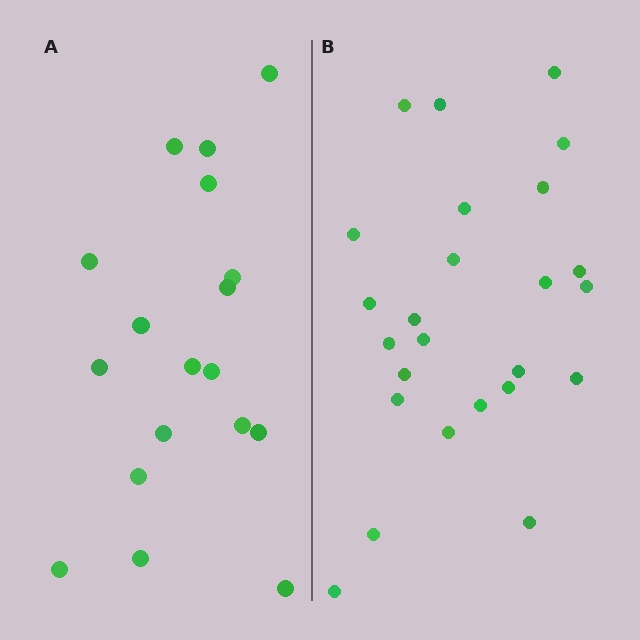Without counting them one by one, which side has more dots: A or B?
Region B (the right region) has more dots.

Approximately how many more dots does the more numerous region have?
Region B has roughly 8 or so more dots than region A.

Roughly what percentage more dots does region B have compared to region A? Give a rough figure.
About 40% more.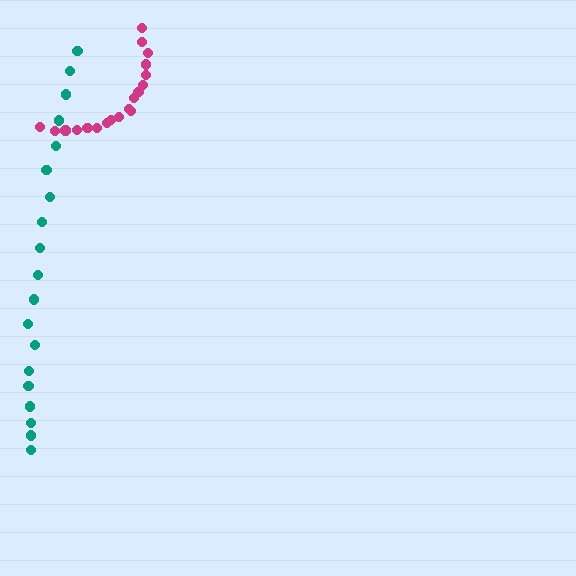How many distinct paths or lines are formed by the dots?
There are 2 distinct paths.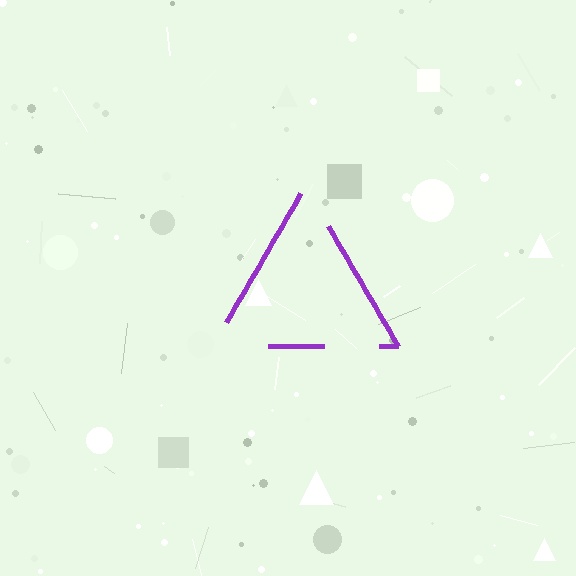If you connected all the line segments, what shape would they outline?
They would outline a triangle.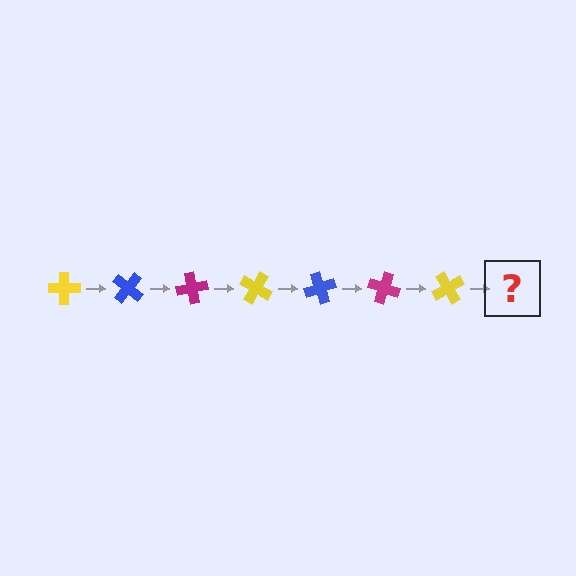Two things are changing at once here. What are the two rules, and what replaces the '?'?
The two rules are that it rotates 40 degrees each step and the color cycles through yellow, blue, and magenta. The '?' should be a blue cross, rotated 280 degrees from the start.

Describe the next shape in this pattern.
It should be a blue cross, rotated 280 degrees from the start.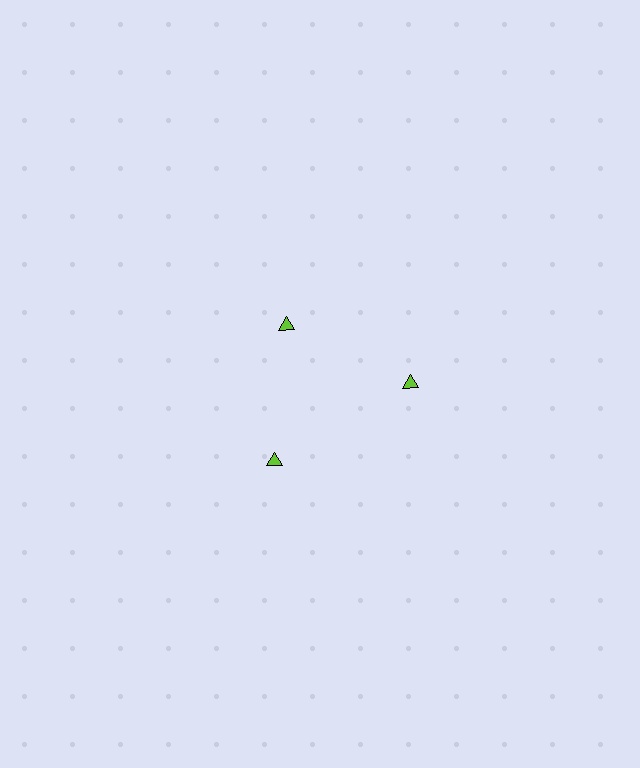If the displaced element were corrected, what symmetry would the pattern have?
It would have 3-fold rotational symmetry — the pattern would map onto itself every 120 degrees.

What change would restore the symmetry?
The symmetry would be restored by moving it outward, back onto the ring so that all 3 triangles sit at equal angles and equal distance from the center.